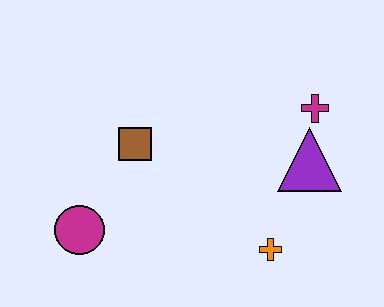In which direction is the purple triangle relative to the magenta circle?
The purple triangle is to the right of the magenta circle.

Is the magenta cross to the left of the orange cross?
No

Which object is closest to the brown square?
The magenta circle is closest to the brown square.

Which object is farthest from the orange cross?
The magenta circle is farthest from the orange cross.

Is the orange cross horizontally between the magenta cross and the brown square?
Yes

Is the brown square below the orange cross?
No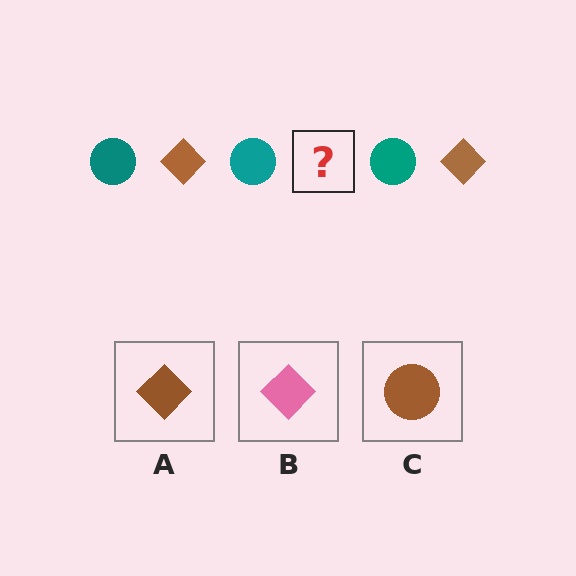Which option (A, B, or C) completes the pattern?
A.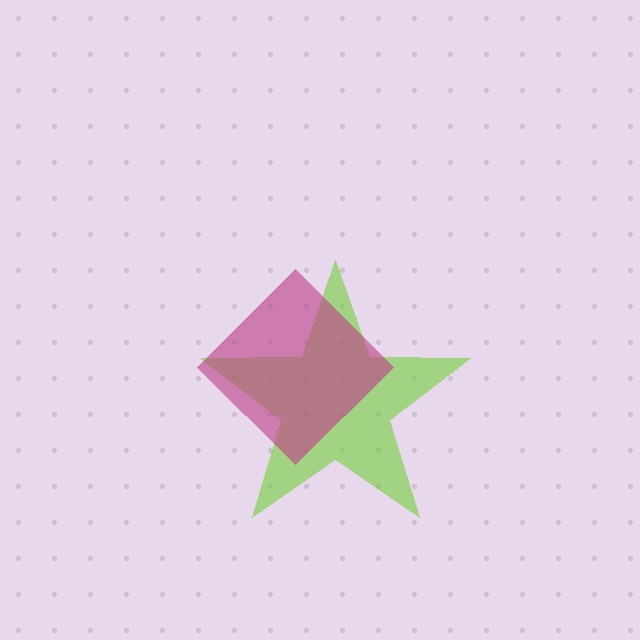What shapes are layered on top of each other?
The layered shapes are: a lime star, a magenta diamond.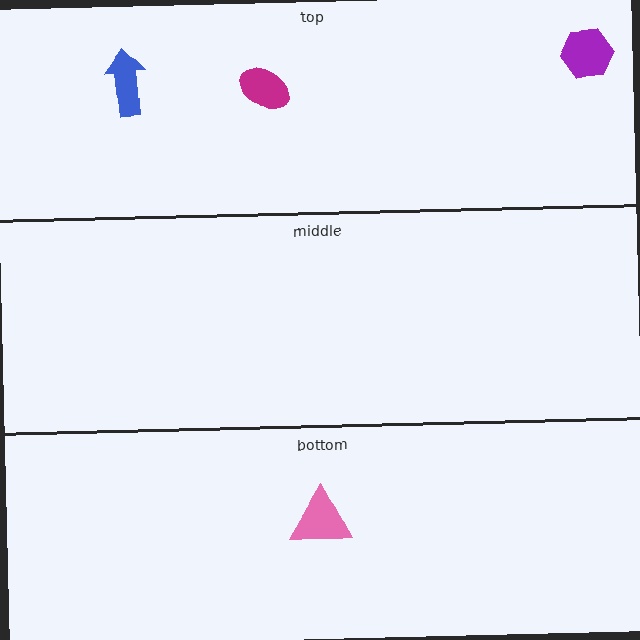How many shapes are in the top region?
3.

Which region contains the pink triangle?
The bottom region.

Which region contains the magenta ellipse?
The top region.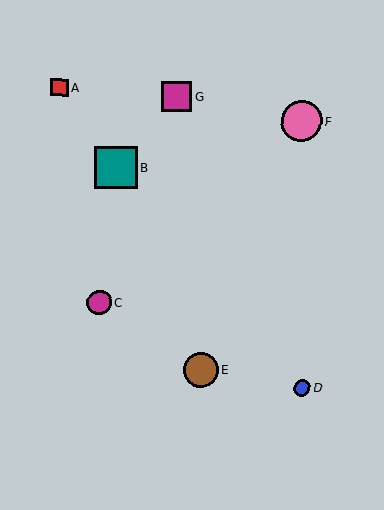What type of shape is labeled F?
Shape F is a pink circle.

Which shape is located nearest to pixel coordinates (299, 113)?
The pink circle (labeled F) at (301, 121) is nearest to that location.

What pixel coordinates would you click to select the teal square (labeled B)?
Click at (116, 168) to select the teal square B.